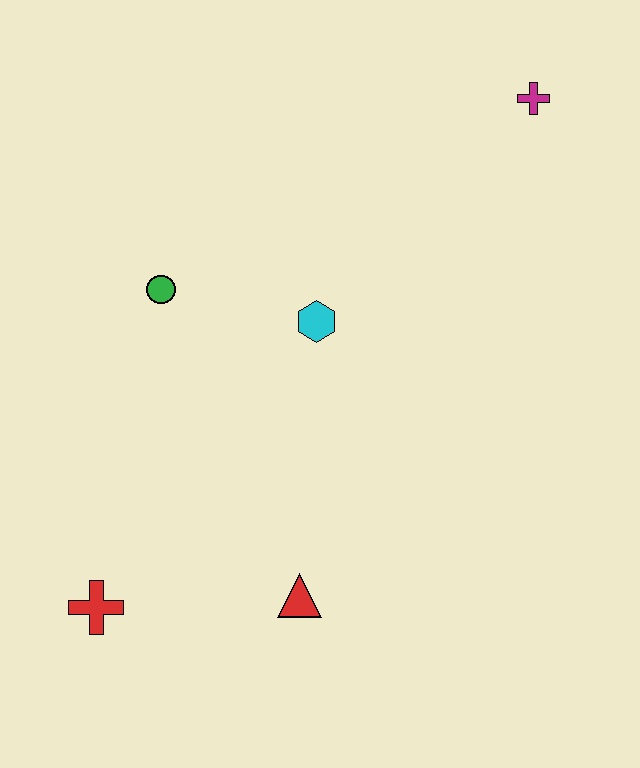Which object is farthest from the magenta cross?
The red cross is farthest from the magenta cross.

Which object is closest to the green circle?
The cyan hexagon is closest to the green circle.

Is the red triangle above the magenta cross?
No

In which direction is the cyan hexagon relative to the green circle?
The cyan hexagon is to the right of the green circle.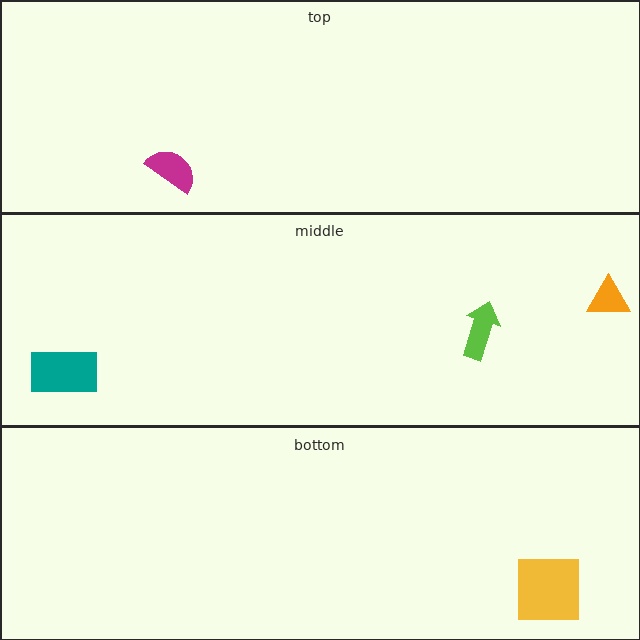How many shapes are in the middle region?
3.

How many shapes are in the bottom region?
1.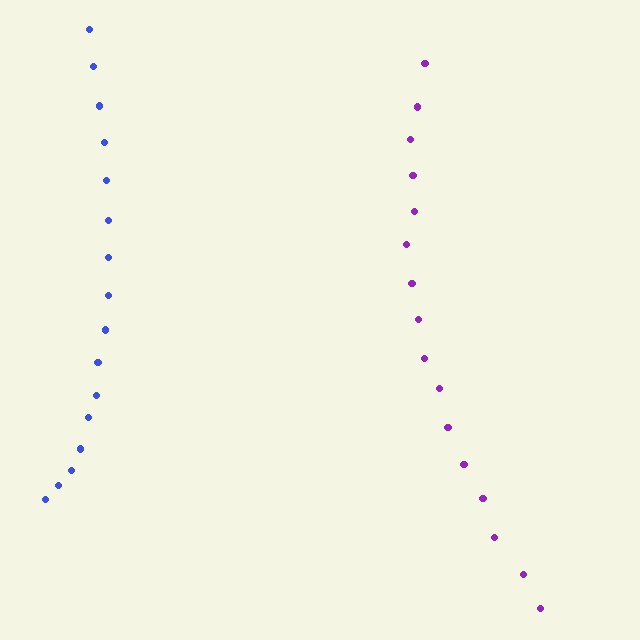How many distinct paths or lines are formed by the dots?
There are 2 distinct paths.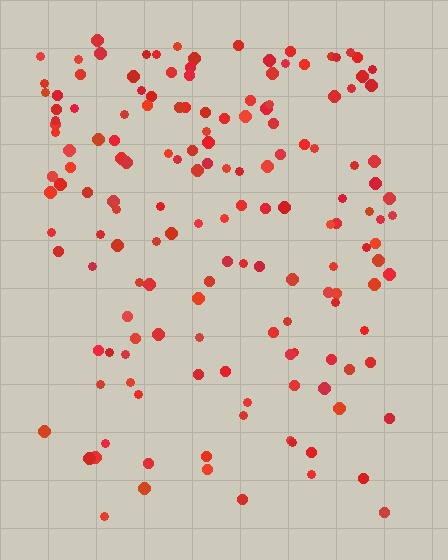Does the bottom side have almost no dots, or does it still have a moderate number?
Still a moderate number, just noticeably fewer than the top.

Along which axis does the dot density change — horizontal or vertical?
Vertical.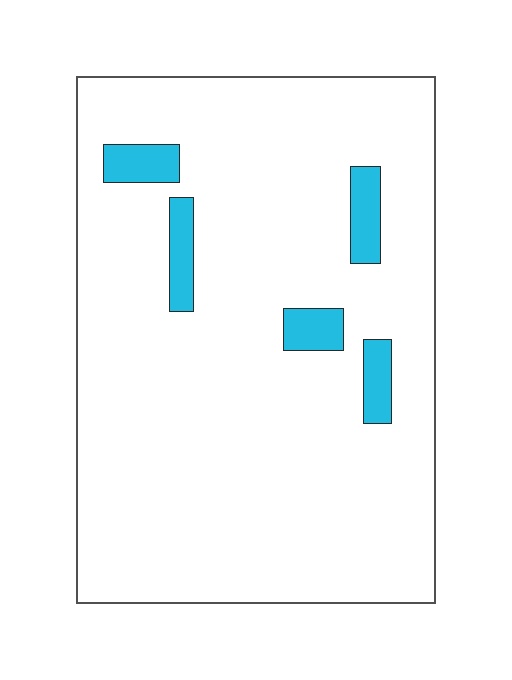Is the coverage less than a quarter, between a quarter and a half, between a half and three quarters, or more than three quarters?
Less than a quarter.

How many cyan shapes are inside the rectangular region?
5.